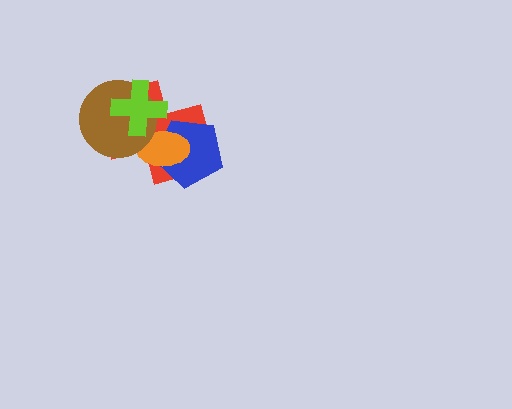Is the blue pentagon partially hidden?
Yes, it is partially covered by another shape.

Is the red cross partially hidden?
Yes, it is partially covered by another shape.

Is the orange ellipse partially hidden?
Yes, it is partially covered by another shape.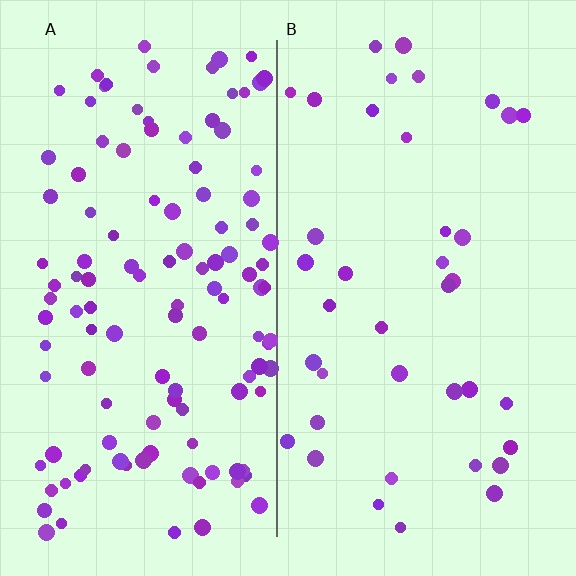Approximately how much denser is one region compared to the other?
Approximately 3.1× — region A over region B.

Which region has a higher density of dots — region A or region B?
A (the left).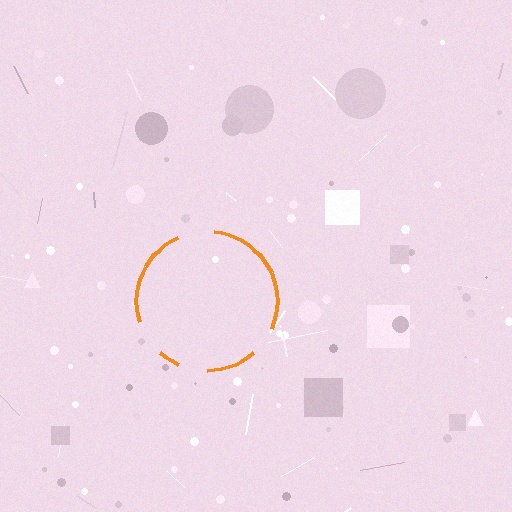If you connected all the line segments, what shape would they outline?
They would outline a circle.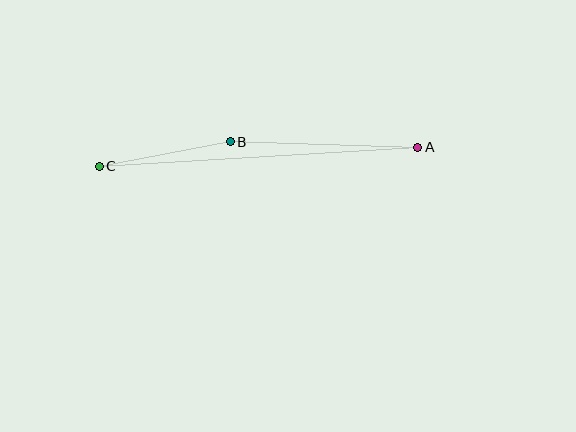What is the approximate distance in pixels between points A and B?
The distance between A and B is approximately 188 pixels.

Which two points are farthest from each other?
Points A and C are farthest from each other.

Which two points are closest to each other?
Points B and C are closest to each other.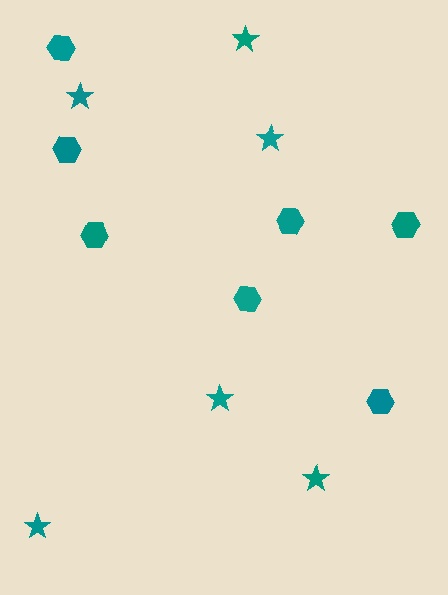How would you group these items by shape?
There are 2 groups: one group of stars (6) and one group of hexagons (7).